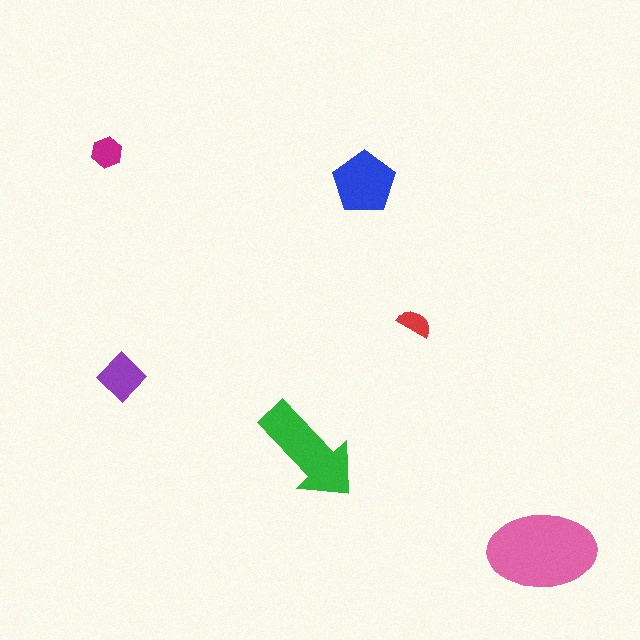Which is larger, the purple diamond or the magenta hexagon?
The purple diamond.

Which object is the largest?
The pink ellipse.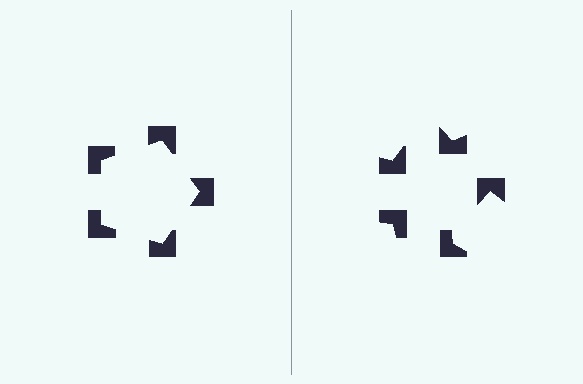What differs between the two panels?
The notched squares are positioned identically on both sides; only the wedge orientations differ. On the left they align to a pentagon; on the right they are misaligned.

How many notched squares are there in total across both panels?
10 — 5 on each side.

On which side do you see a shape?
An illusory pentagon appears on the left side. On the right side the wedge cuts are rotated, so no coherent shape forms.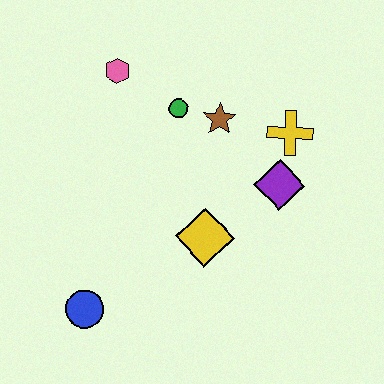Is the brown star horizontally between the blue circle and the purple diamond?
Yes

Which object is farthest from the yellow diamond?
The pink hexagon is farthest from the yellow diamond.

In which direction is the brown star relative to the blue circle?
The brown star is above the blue circle.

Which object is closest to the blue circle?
The yellow diamond is closest to the blue circle.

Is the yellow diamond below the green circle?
Yes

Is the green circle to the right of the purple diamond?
No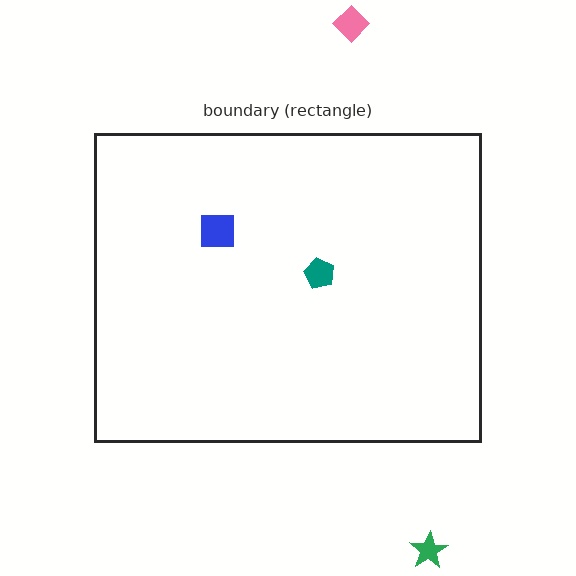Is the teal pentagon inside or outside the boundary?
Inside.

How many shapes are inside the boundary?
2 inside, 2 outside.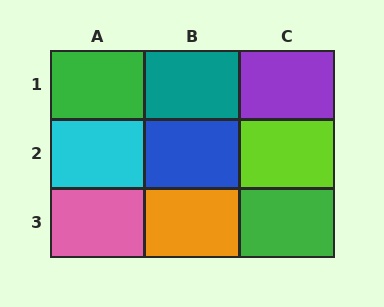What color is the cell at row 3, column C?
Green.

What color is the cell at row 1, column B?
Teal.